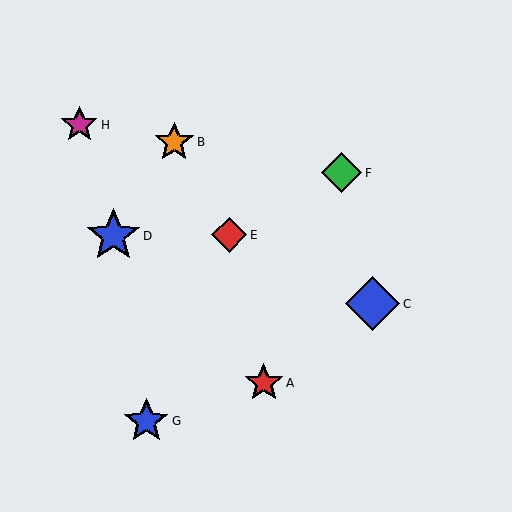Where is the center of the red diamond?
The center of the red diamond is at (229, 235).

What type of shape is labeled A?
Shape A is a red star.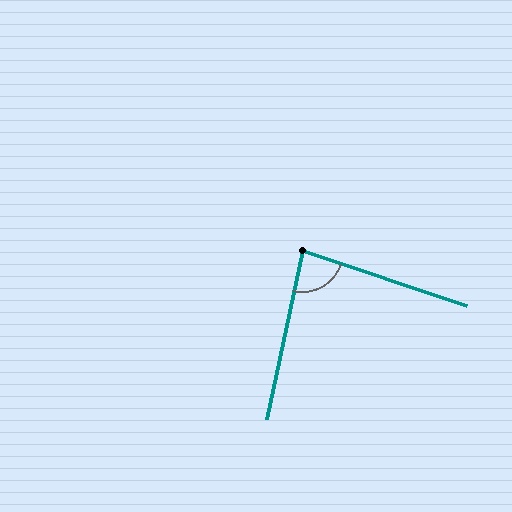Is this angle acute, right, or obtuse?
It is acute.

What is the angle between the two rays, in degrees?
Approximately 84 degrees.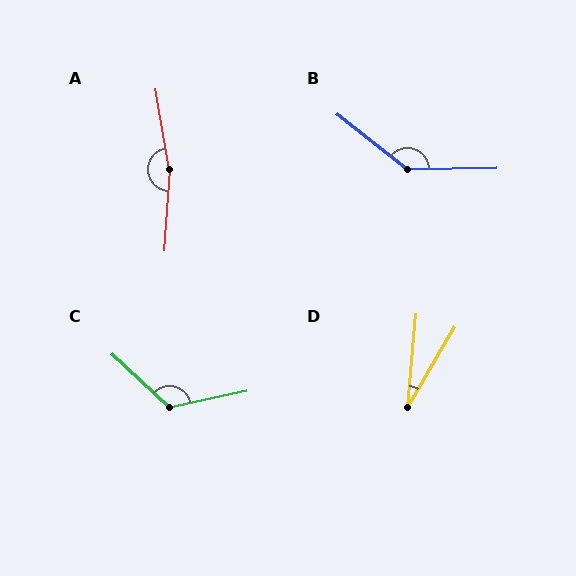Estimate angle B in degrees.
Approximately 140 degrees.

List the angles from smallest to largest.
D (25°), C (125°), B (140°), A (166°).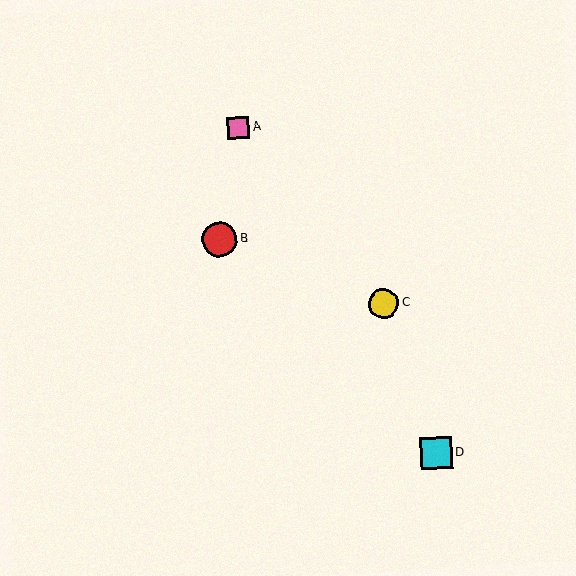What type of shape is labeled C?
Shape C is a yellow circle.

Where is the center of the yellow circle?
The center of the yellow circle is at (384, 304).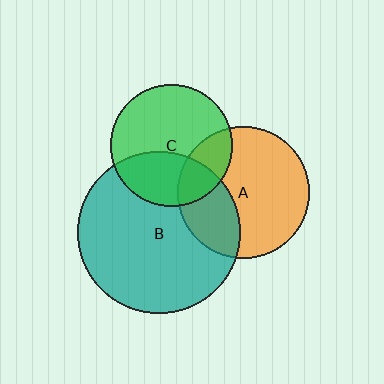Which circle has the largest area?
Circle B (teal).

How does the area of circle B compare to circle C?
Approximately 1.8 times.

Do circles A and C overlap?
Yes.